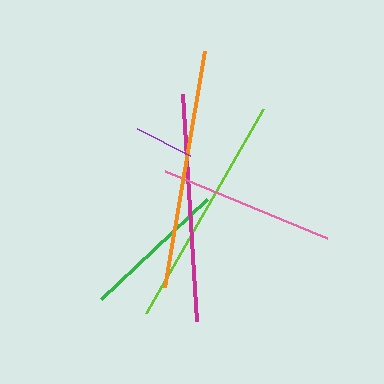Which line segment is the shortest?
The purple line is the shortest at approximately 60 pixels.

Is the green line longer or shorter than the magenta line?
The magenta line is longer than the green line.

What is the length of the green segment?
The green segment is approximately 146 pixels long.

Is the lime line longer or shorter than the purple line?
The lime line is longer than the purple line.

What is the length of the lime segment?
The lime segment is approximately 235 pixels long.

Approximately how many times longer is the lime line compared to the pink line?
The lime line is approximately 1.3 times the length of the pink line.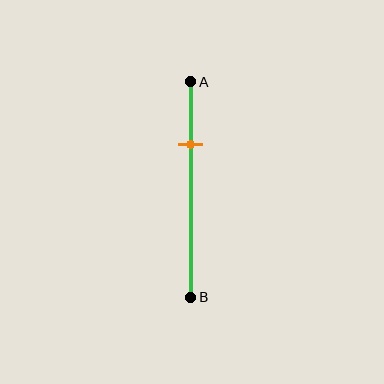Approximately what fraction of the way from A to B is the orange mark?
The orange mark is approximately 30% of the way from A to B.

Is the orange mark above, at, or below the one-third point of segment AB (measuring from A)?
The orange mark is above the one-third point of segment AB.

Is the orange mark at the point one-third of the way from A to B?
No, the mark is at about 30% from A, not at the 33% one-third point.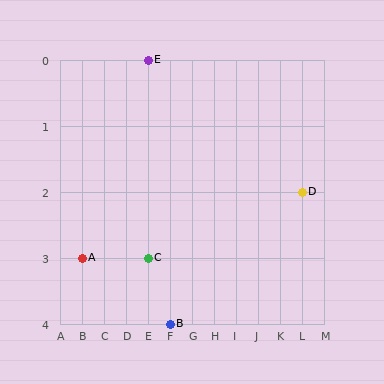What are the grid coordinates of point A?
Point A is at grid coordinates (B, 3).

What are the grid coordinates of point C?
Point C is at grid coordinates (E, 3).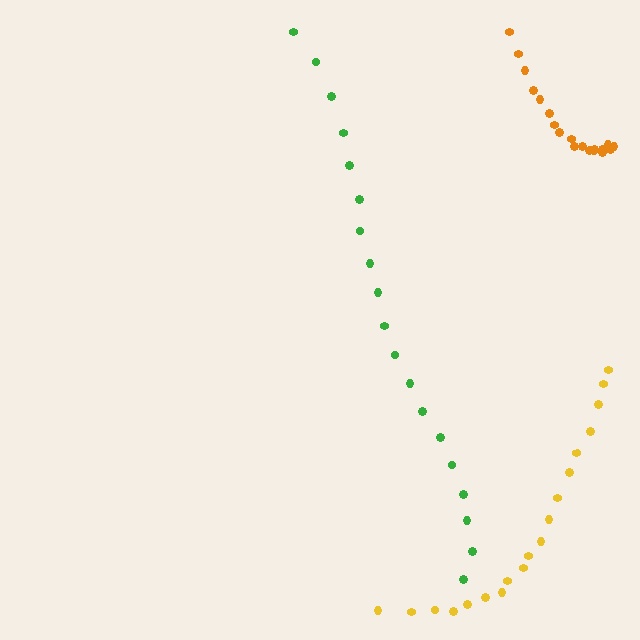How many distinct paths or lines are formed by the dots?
There are 3 distinct paths.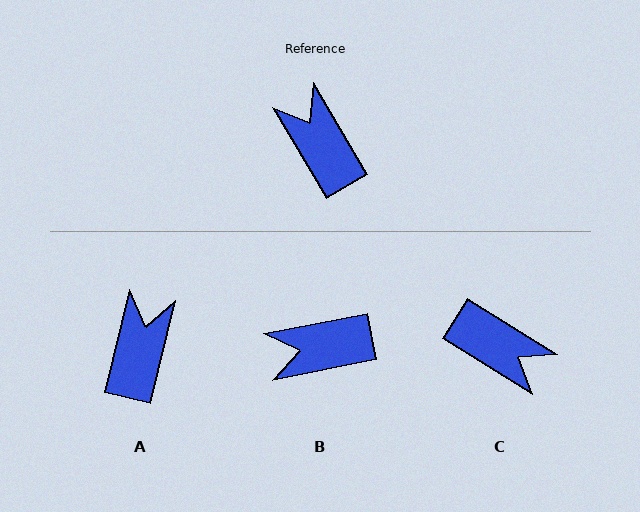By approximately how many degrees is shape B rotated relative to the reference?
Approximately 70 degrees counter-clockwise.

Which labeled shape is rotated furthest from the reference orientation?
C, about 152 degrees away.